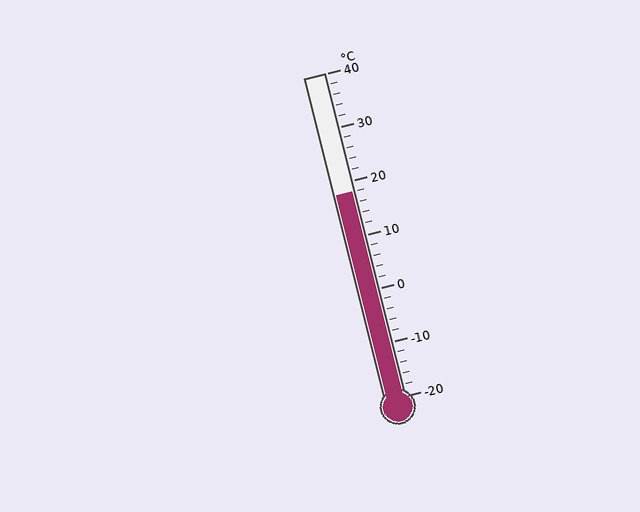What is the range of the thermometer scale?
The thermometer scale ranges from -20°C to 40°C.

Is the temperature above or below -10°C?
The temperature is above -10°C.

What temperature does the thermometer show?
The thermometer shows approximately 18°C.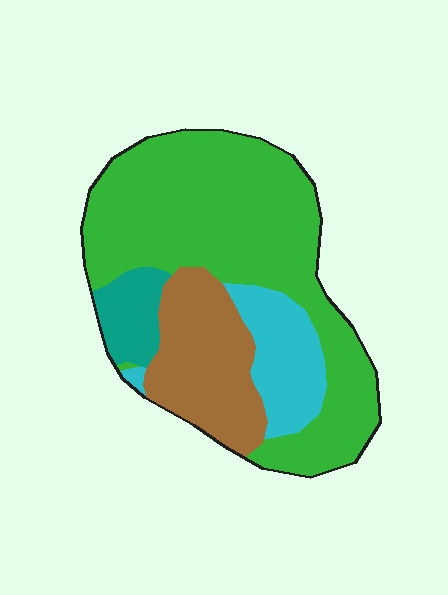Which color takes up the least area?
Teal, at roughly 10%.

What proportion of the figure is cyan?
Cyan takes up less than a quarter of the figure.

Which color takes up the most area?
Green, at roughly 60%.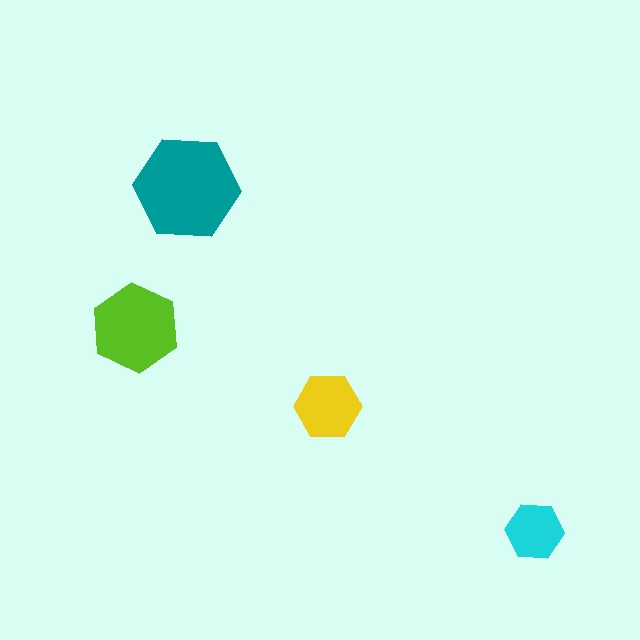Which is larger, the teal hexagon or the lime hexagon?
The teal one.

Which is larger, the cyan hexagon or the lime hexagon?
The lime one.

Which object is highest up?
The teal hexagon is topmost.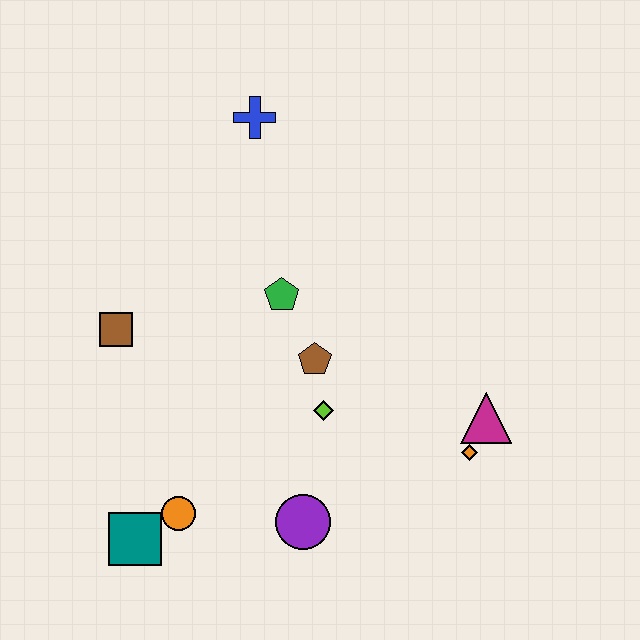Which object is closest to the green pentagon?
The brown pentagon is closest to the green pentagon.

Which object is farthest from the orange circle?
The blue cross is farthest from the orange circle.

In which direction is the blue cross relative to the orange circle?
The blue cross is above the orange circle.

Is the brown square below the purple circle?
No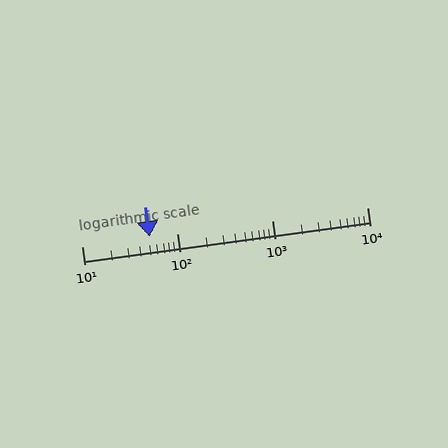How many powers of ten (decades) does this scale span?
The scale spans 3 decades, from 10 to 10000.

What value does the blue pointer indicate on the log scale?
The pointer indicates approximately 52.